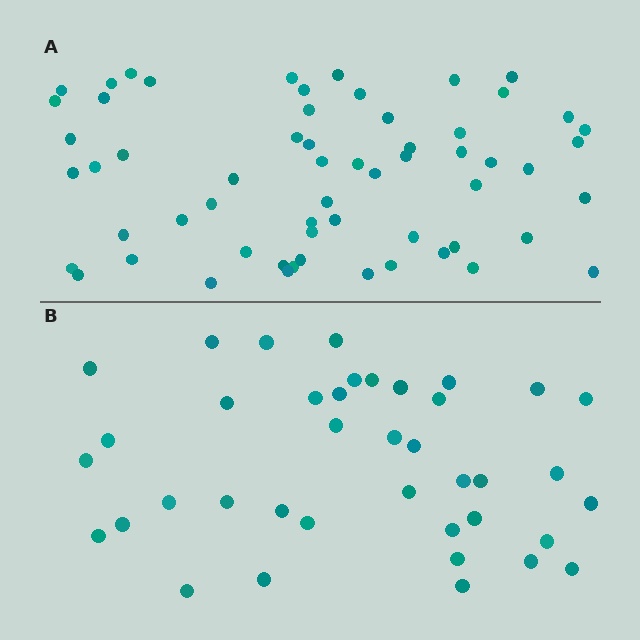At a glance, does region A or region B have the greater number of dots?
Region A (the top region) has more dots.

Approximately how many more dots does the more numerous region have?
Region A has approximately 20 more dots than region B.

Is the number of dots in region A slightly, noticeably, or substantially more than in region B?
Region A has substantially more. The ratio is roughly 1.5 to 1.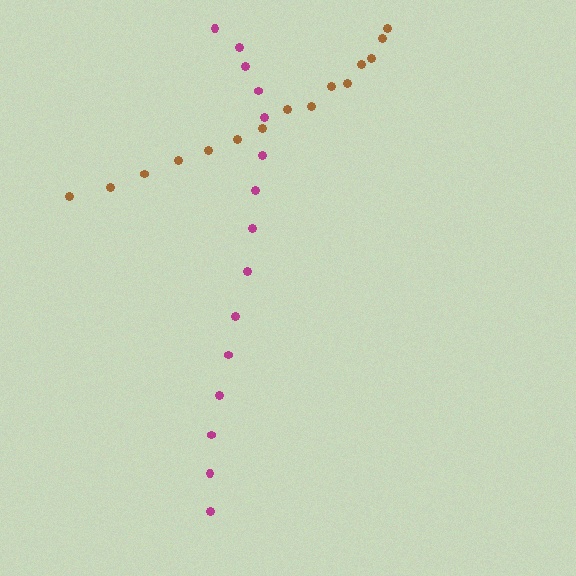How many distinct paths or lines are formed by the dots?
There are 2 distinct paths.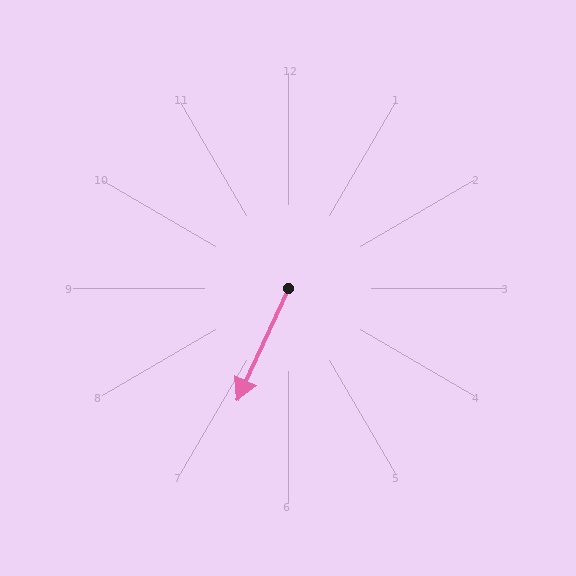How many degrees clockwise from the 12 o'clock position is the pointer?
Approximately 205 degrees.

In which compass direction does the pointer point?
Southwest.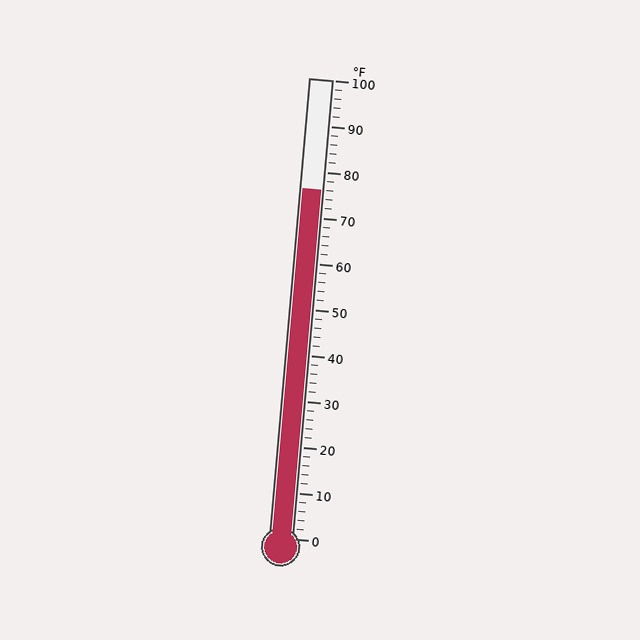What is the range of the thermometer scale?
The thermometer scale ranges from 0°F to 100°F.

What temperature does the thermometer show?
The thermometer shows approximately 76°F.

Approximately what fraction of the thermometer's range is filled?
The thermometer is filled to approximately 75% of its range.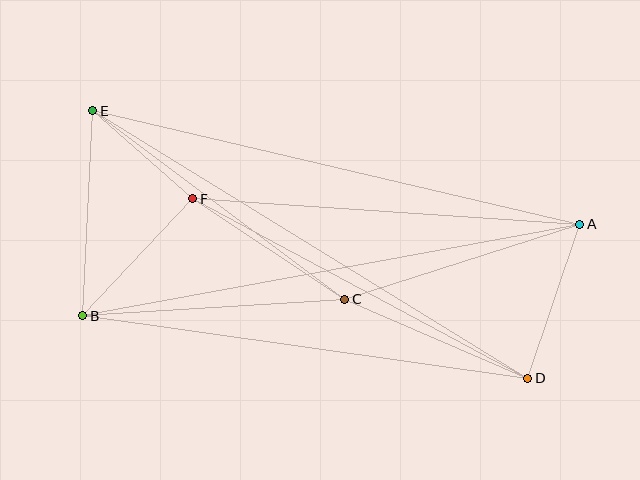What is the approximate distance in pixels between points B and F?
The distance between B and F is approximately 161 pixels.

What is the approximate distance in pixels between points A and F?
The distance between A and F is approximately 388 pixels.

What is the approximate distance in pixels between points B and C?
The distance between B and C is approximately 263 pixels.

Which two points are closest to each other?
Points E and F are closest to each other.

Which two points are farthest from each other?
Points D and E are farthest from each other.